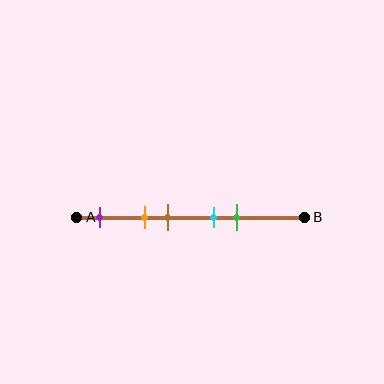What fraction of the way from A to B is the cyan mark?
The cyan mark is approximately 60% (0.6) of the way from A to B.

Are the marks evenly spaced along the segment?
No, the marks are not evenly spaced.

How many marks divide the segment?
There are 5 marks dividing the segment.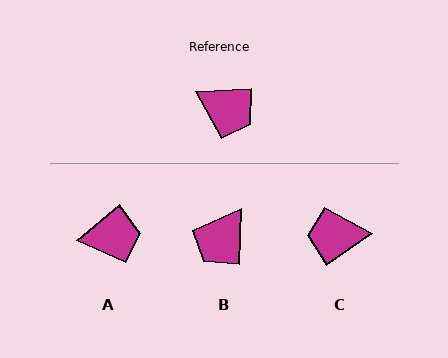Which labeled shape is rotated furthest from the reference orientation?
C, about 148 degrees away.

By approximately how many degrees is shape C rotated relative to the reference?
Approximately 148 degrees clockwise.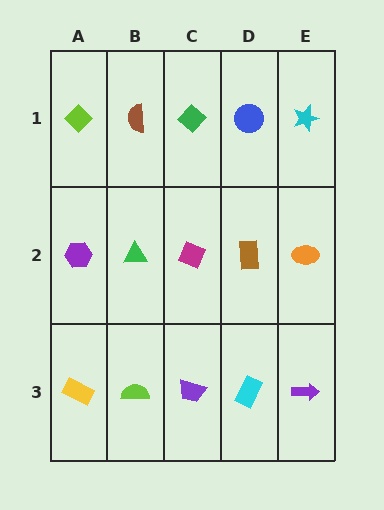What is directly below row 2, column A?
A yellow rectangle.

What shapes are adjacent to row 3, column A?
A purple hexagon (row 2, column A), a lime semicircle (row 3, column B).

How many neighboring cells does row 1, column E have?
2.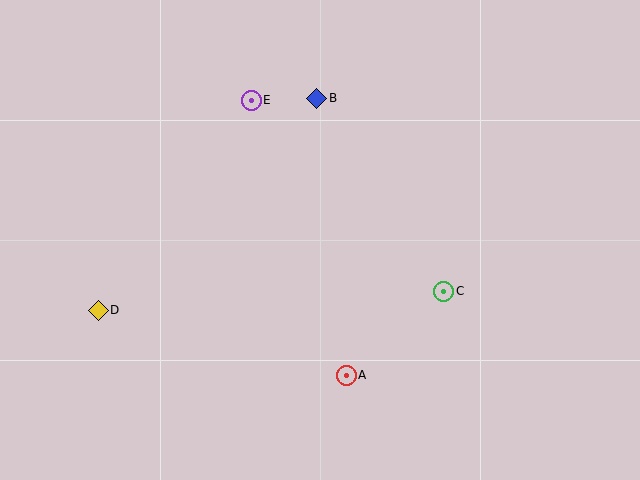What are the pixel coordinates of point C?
Point C is at (444, 291).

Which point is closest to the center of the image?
Point C at (444, 291) is closest to the center.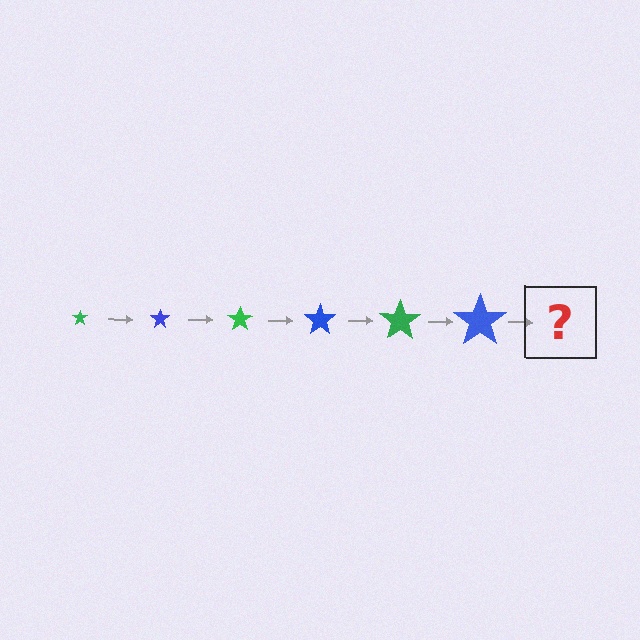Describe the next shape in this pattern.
It should be a green star, larger than the previous one.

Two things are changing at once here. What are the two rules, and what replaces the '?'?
The two rules are that the star grows larger each step and the color cycles through green and blue. The '?' should be a green star, larger than the previous one.